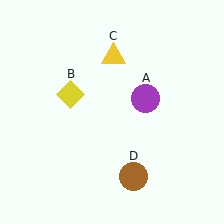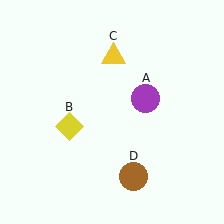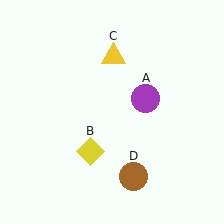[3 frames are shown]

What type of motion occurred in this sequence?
The yellow diamond (object B) rotated counterclockwise around the center of the scene.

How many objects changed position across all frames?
1 object changed position: yellow diamond (object B).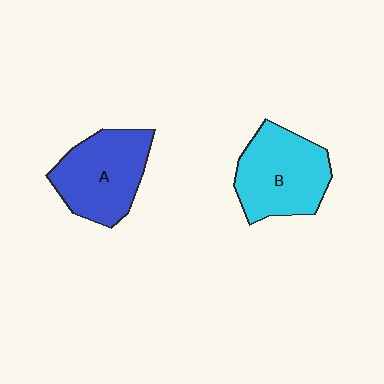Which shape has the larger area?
Shape B (cyan).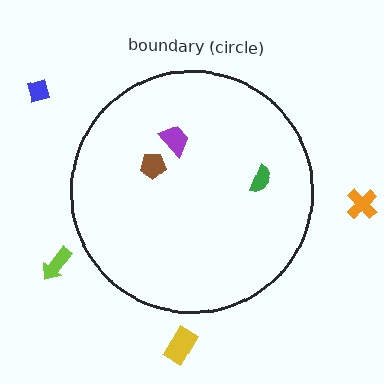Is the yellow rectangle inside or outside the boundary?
Outside.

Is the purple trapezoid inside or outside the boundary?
Inside.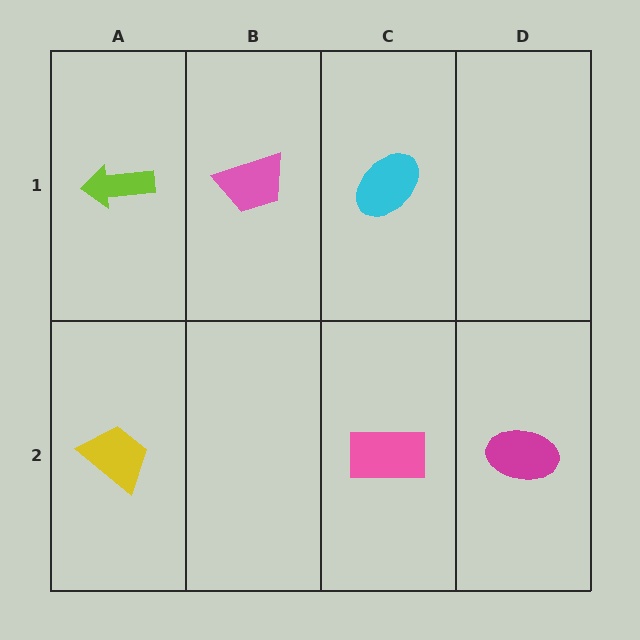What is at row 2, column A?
A yellow trapezoid.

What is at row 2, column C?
A pink rectangle.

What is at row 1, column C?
A cyan ellipse.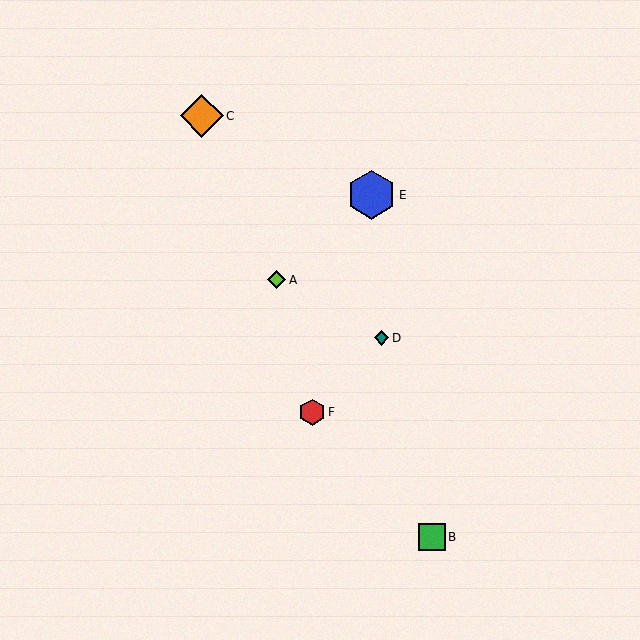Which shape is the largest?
The blue hexagon (labeled E) is the largest.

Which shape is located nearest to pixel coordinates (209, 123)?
The orange diamond (labeled C) at (202, 116) is nearest to that location.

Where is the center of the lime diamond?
The center of the lime diamond is at (277, 280).